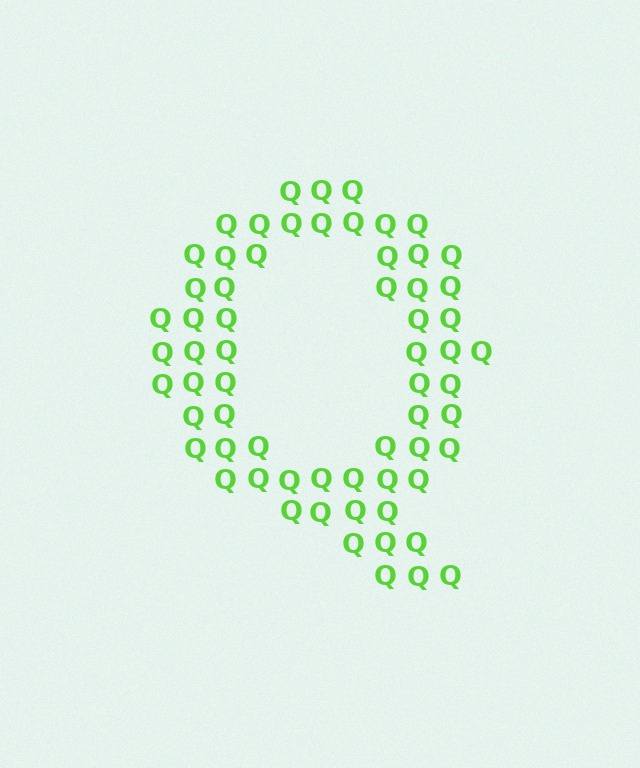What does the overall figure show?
The overall figure shows the letter Q.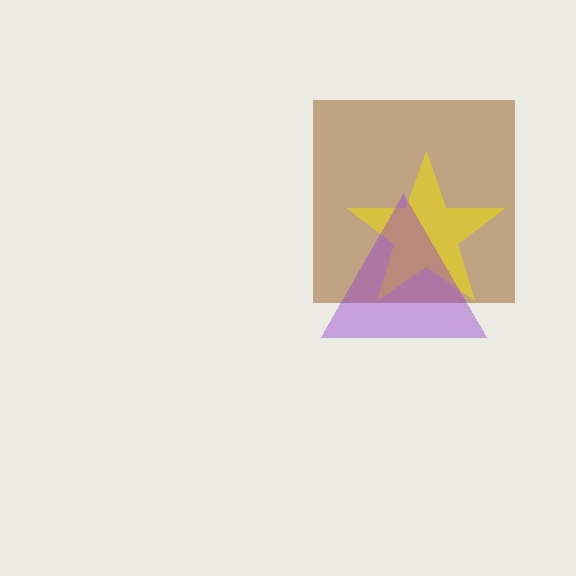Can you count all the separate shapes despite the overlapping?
Yes, there are 3 separate shapes.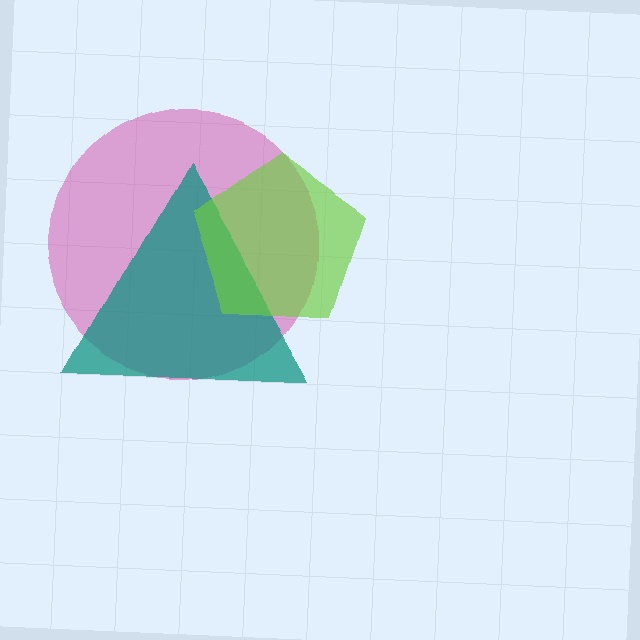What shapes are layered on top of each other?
The layered shapes are: a magenta circle, a teal triangle, a lime pentagon.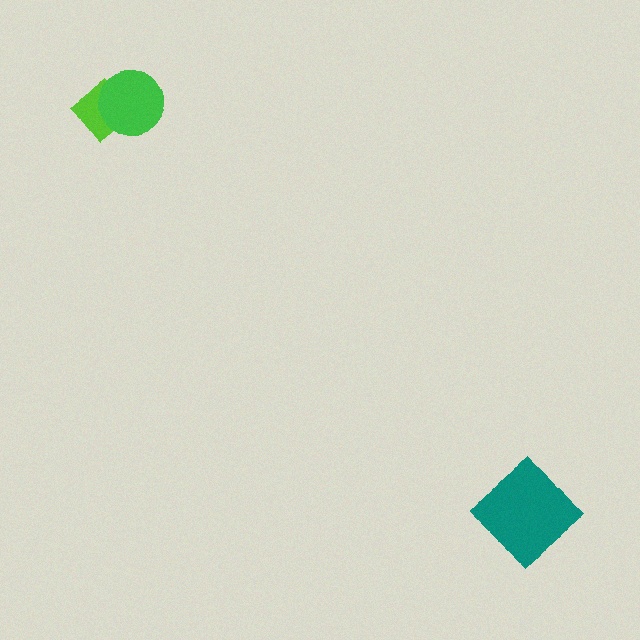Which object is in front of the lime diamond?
The green circle is in front of the lime diamond.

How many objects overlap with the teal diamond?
0 objects overlap with the teal diamond.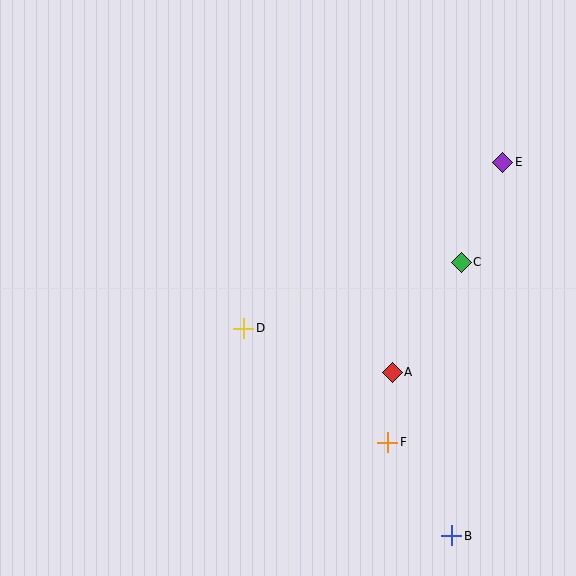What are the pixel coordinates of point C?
Point C is at (461, 262).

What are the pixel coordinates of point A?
Point A is at (392, 372).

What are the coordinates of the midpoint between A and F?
The midpoint between A and F is at (390, 407).